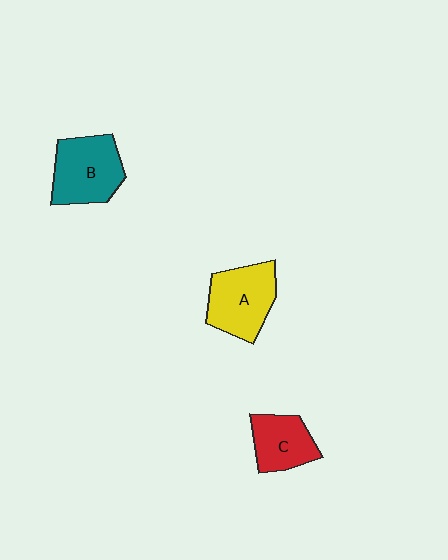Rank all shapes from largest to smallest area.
From largest to smallest: B (teal), A (yellow), C (red).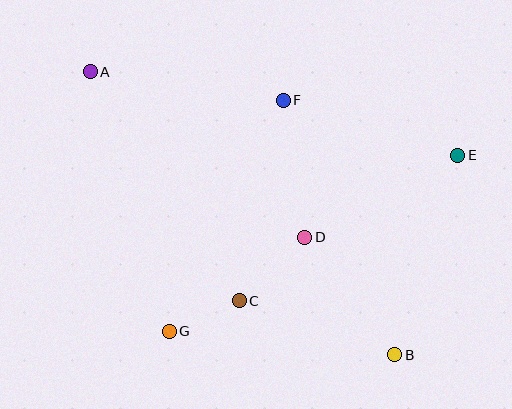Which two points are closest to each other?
Points C and G are closest to each other.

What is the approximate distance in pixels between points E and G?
The distance between E and G is approximately 338 pixels.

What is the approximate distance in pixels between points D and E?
The distance between D and E is approximately 174 pixels.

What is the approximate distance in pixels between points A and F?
The distance between A and F is approximately 195 pixels.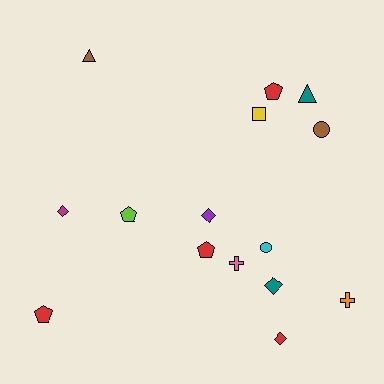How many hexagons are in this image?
There are no hexagons.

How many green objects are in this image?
There are no green objects.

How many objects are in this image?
There are 15 objects.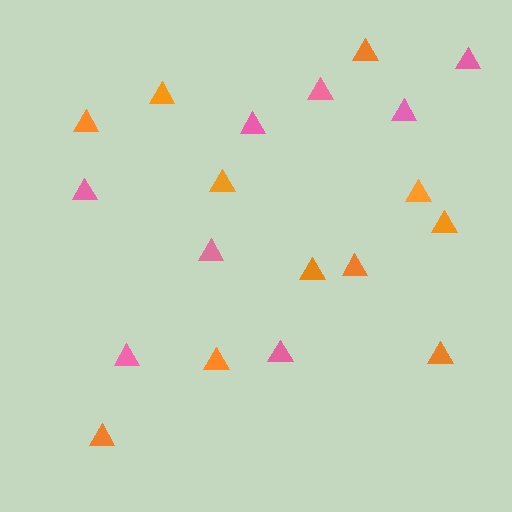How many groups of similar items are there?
There are 2 groups: one group of pink triangles (8) and one group of orange triangles (11).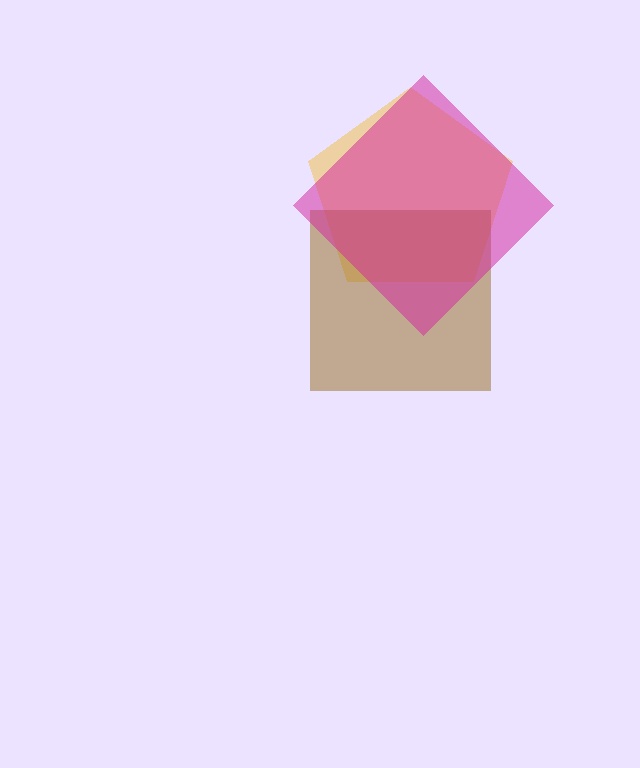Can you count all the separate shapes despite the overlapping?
Yes, there are 3 separate shapes.